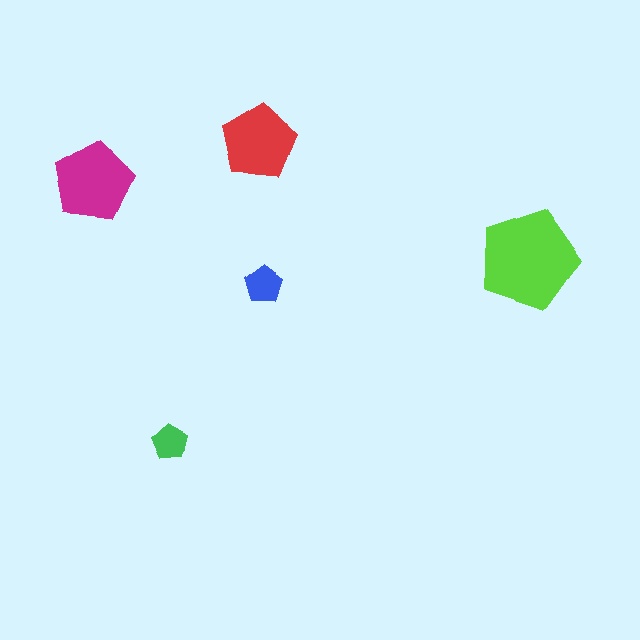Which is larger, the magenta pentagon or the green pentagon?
The magenta one.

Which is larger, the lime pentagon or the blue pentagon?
The lime one.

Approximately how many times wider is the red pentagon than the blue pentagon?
About 2 times wider.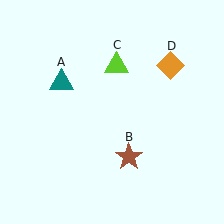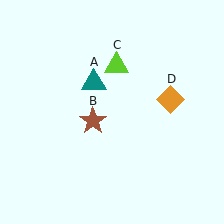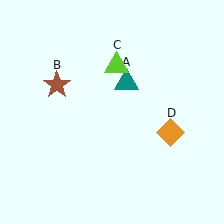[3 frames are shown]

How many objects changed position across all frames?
3 objects changed position: teal triangle (object A), brown star (object B), orange diamond (object D).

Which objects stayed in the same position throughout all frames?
Lime triangle (object C) remained stationary.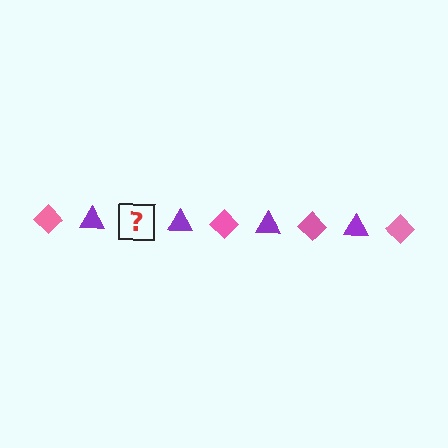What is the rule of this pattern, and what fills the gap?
The rule is that the pattern alternates between pink diamond and purple triangle. The gap should be filled with a pink diamond.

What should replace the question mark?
The question mark should be replaced with a pink diamond.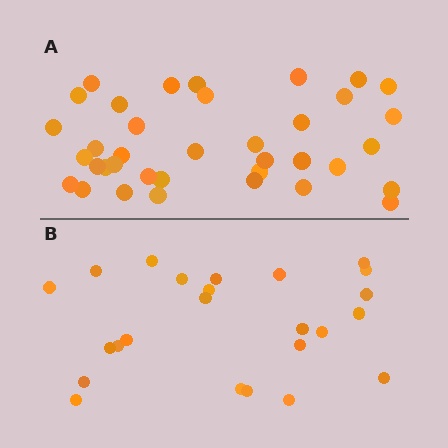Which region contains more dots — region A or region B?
Region A (the top region) has more dots.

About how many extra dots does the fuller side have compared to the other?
Region A has approximately 15 more dots than region B.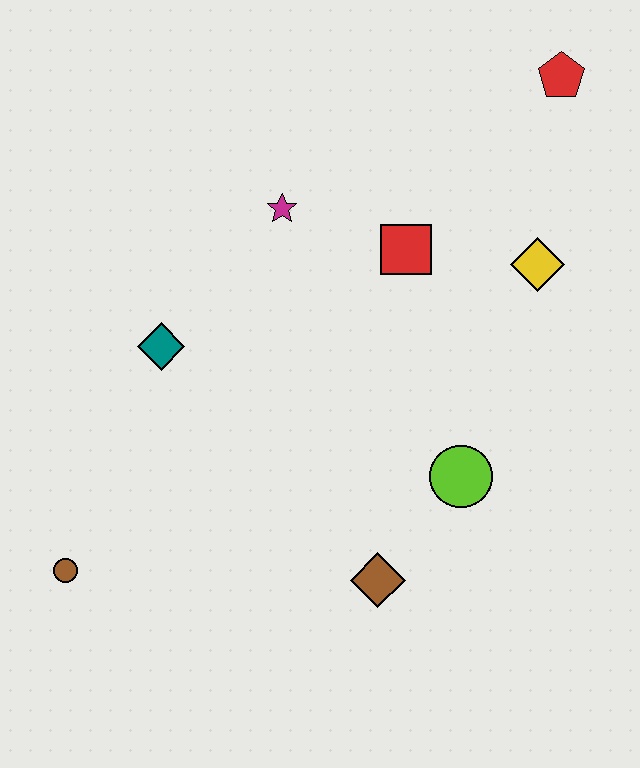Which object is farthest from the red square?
The brown circle is farthest from the red square.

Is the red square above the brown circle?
Yes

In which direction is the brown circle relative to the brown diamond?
The brown circle is to the left of the brown diamond.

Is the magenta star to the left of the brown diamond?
Yes